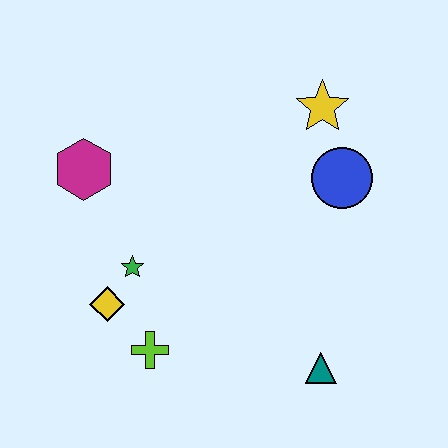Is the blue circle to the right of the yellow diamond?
Yes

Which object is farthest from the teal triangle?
The magenta hexagon is farthest from the teal triangle.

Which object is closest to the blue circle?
The yellow star is closest to the blue circle.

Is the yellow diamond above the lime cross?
Yes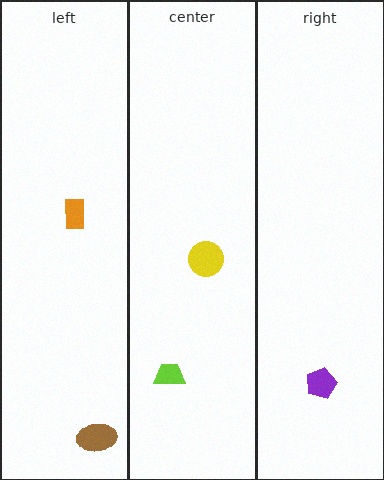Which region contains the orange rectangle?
The left region.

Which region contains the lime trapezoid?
The center region.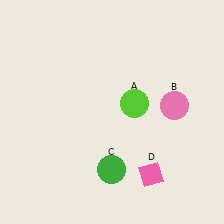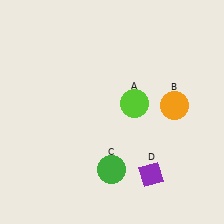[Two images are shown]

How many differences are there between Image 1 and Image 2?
There are 2 differences between the two images.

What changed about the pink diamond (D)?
In Image 1, D is pink. In Image 2, it changed to purple.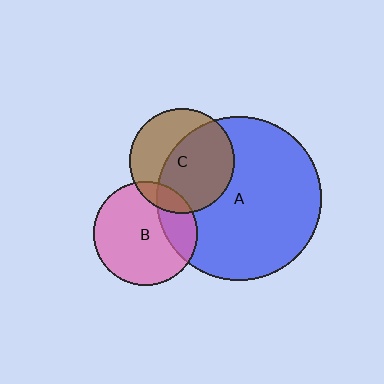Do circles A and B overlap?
Yes.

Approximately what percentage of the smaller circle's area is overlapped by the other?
Approximately 25%.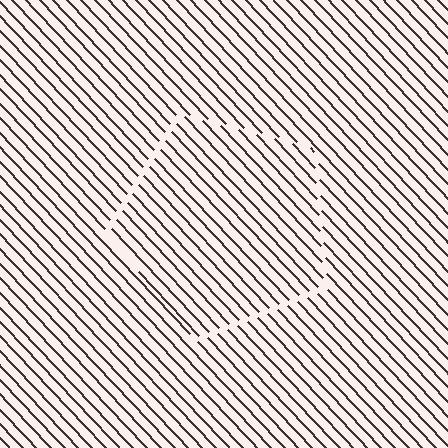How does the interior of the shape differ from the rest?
The interior of the shape contains the same grating, shifted by half a period — the contour is defined by the phase discontinuity where line-ends from the inner and outer gratings abut.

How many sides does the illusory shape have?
5 sides — the line-ends trace a pentagon.